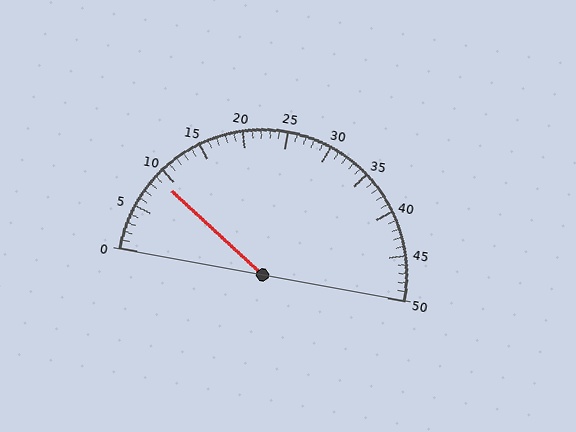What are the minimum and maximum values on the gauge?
The gauge ranges from 0 to 50.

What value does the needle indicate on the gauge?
The needle indicates approximately 9.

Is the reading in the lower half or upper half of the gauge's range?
The reading is in the lower half of the range (0 to 50).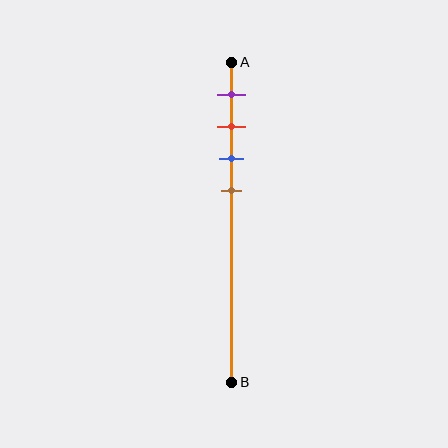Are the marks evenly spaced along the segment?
Yes, the marks are approximately evenly spaced.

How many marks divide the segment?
There are 4 marks dividing the segment.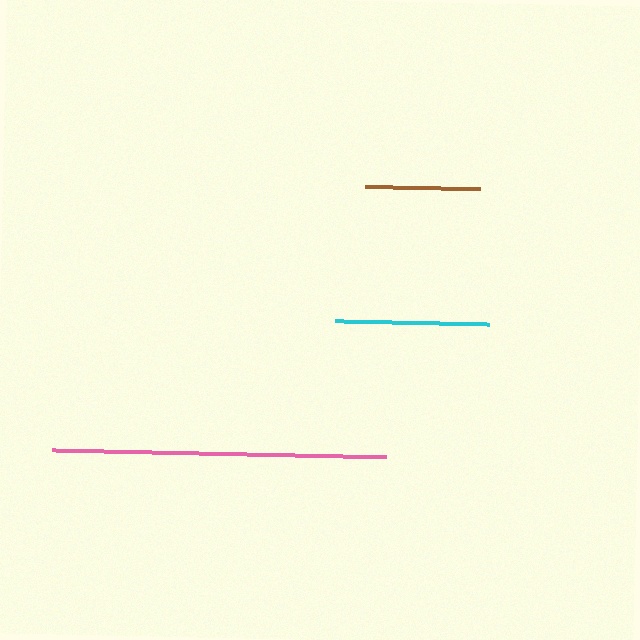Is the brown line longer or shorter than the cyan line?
The cyan line is longer than the brown line.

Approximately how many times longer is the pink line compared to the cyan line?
The pink line is approximately 2.2 times the length of the cyan line.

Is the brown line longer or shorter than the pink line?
The pink line is longer than the brown line.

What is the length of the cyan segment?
The cyan segment is approximately 154 pixels long.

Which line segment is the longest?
The pink line is the longest at approximately 334 pixels.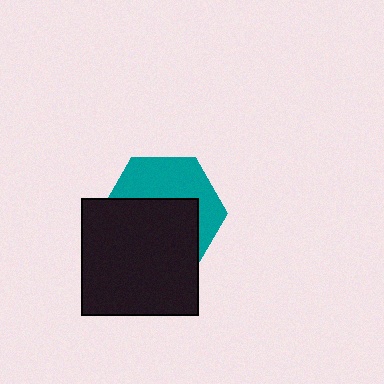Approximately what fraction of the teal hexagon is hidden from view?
Roughly 58% of the teal hexagon is hidden behind the black square.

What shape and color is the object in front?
The object in front is a black square.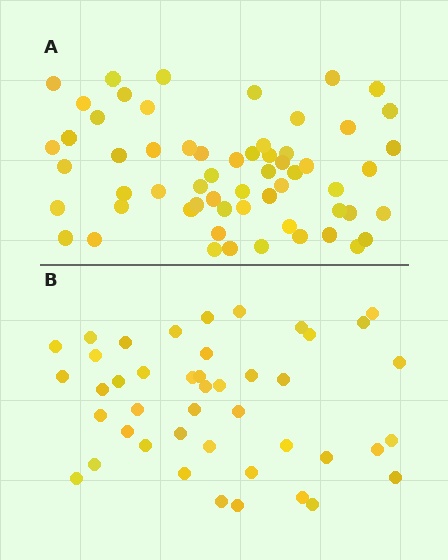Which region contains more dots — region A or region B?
Region A (the top region) has more dots.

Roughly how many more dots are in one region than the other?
Region A has approximately 15 more dots than region B.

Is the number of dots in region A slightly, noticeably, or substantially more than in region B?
Region A has noticeably more, but not dramatically so. The ratio is roughly 1.4 to 1.